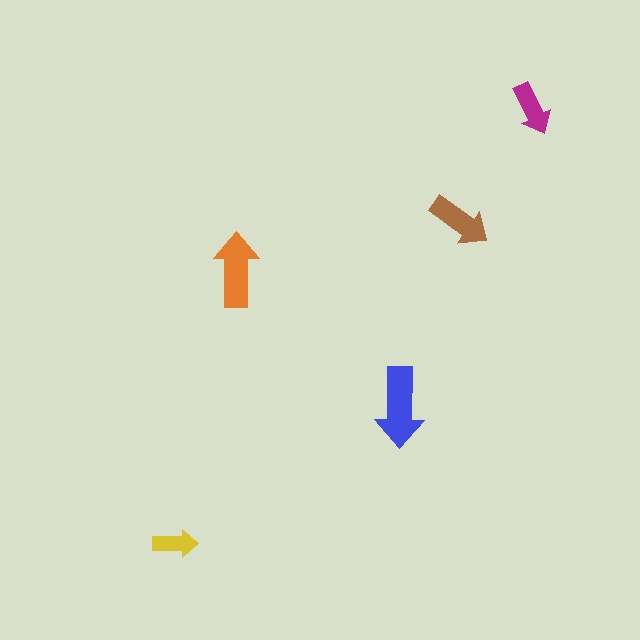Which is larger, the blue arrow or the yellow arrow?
The blue one.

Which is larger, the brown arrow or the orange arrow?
The orange one.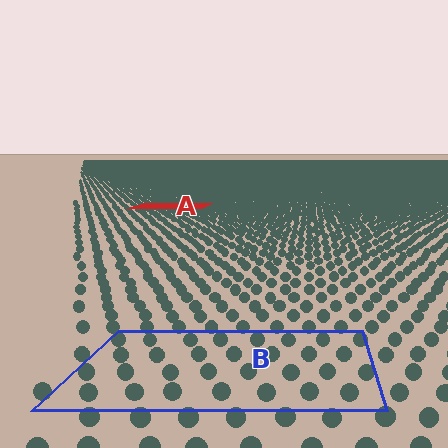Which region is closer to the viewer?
Region B is closer. The texture elements there are larger and more spread out.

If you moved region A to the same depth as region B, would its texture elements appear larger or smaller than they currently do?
They would appear larger. At a closer depth, the same texture elements are projected at a bigger on-screen size.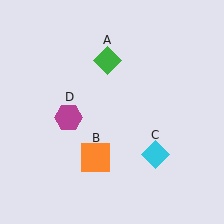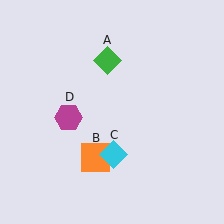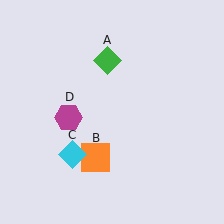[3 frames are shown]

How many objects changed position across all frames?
1 object changed position: cyan diamond (object C).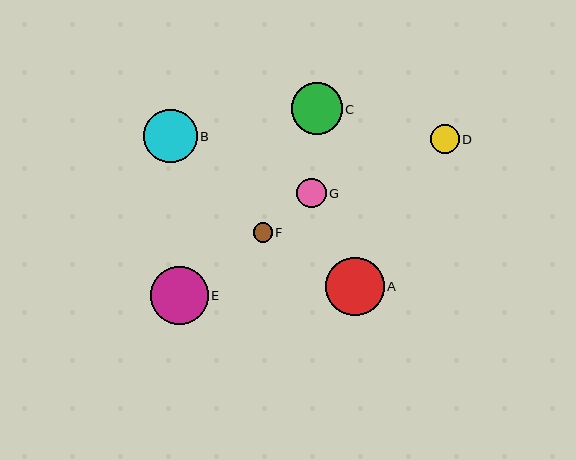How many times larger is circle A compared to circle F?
Circle A is approximately 3.1 times the size of circle F.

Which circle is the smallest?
Circle F is the smallest with a size of approximately 19 pixels.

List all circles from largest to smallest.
From largest to smallest: A, E, B, C, G, D, F.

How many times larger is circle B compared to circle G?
Circle B is approximately 1.8 times the size of circle G.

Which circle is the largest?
Circle A is the largest with a size of approximately 59 pixels.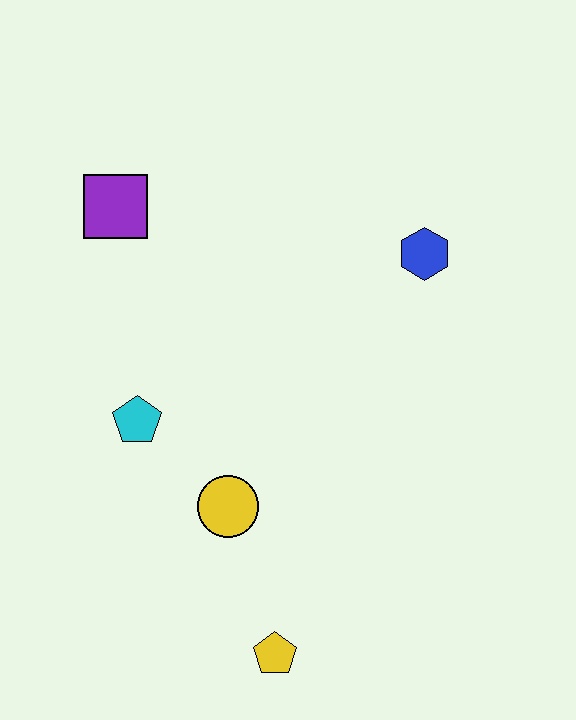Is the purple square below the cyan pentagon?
No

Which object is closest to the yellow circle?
The cyan pentagon is closest to the yellow circle.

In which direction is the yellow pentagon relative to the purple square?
The yellow pentagon is below the purple square.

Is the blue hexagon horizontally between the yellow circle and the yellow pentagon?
No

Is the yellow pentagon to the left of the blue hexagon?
Yes